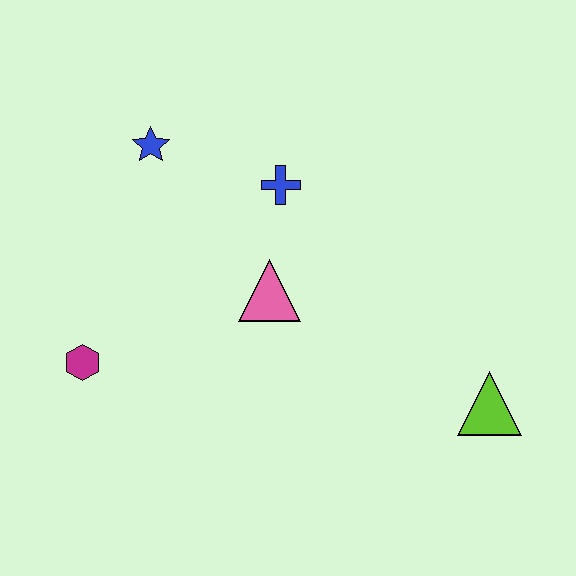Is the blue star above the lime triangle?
Yes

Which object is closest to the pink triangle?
The blue cross is closest to the pink triangle.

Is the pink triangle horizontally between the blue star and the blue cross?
Yes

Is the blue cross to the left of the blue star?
No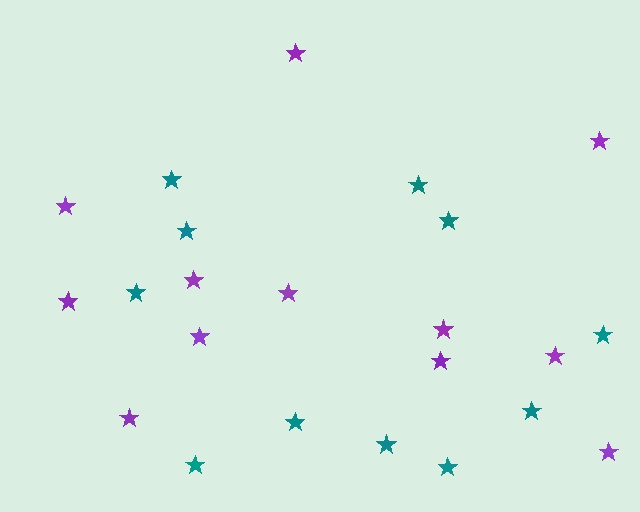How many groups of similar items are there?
There are 2 groups: one group of purple stars (12) and one group of teal stars (11).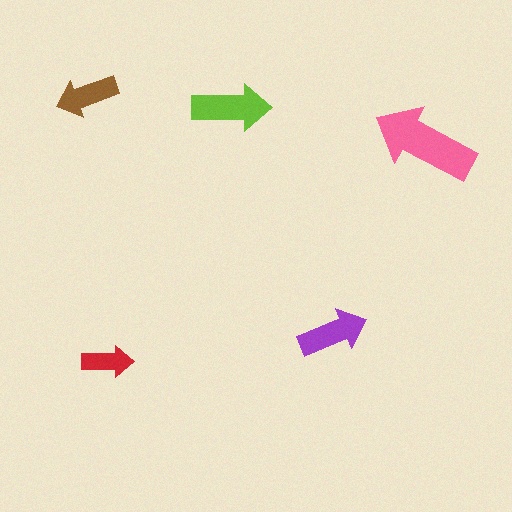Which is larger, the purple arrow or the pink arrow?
The pink one.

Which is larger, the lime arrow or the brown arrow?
The lime one.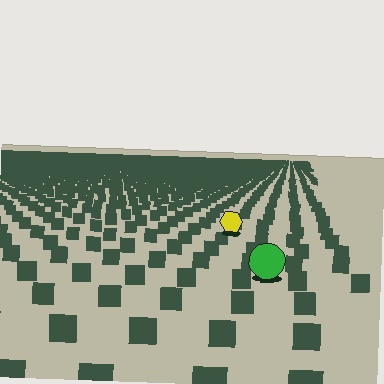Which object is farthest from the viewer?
The yellow hexagon is farthest from the viewer. It appears smaller and the ground texture around it is denser.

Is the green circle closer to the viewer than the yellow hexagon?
Yes. The green circle is closer — you can tell from the texture gradient: the ground texture is coarser near it.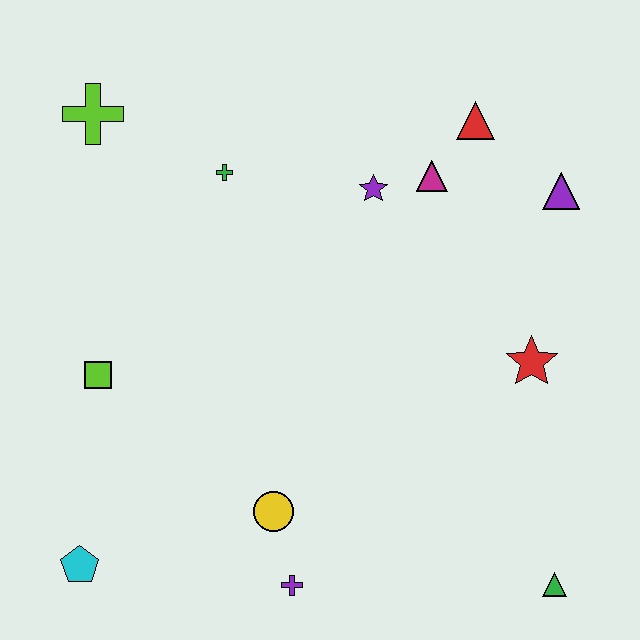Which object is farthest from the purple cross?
The lime cross is farthest from the purple cross.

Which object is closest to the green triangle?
The red star is closest to the green triangle.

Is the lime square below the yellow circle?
No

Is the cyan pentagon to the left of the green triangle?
Yes